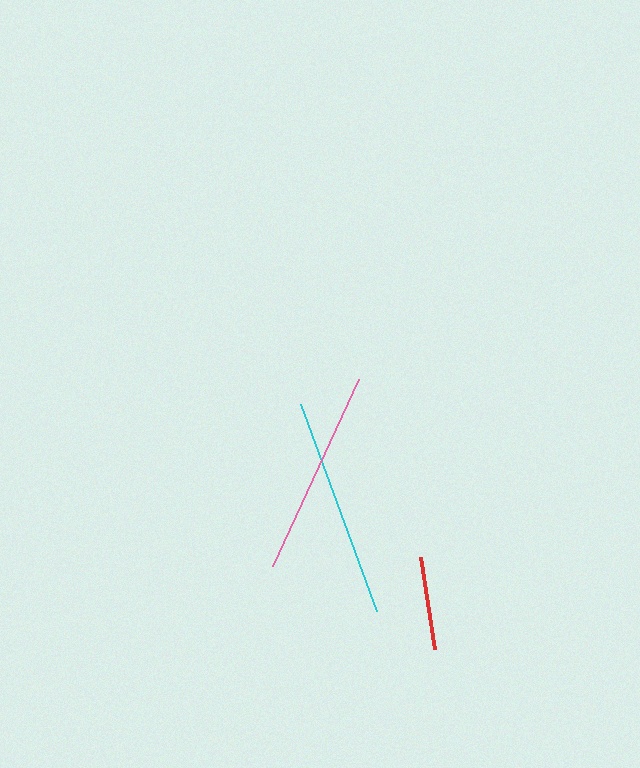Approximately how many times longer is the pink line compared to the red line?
The pink line is approximately 2.2 times the length of the red line.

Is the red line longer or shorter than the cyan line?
The cyan line is longer than the red line.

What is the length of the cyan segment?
The cyan segment is approximately 220 pixels long.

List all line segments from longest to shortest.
From longest to shortest: cyan, pink, red.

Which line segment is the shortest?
The red line is the shortest at approximately 93 pixels.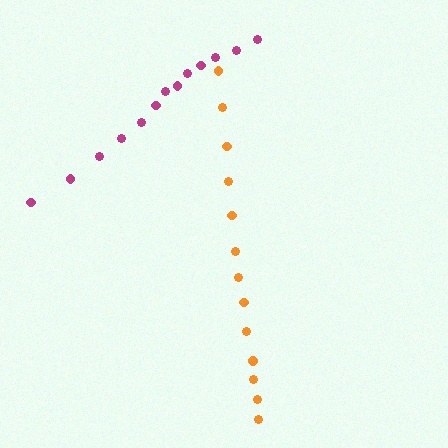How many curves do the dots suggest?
There are 2 distinct paths.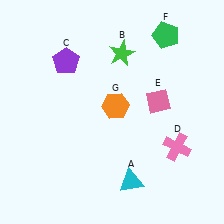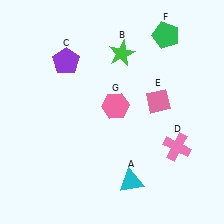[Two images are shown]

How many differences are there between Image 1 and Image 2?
There is 1 difference between the two images.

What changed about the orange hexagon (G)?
In Image 1, G is orange. In Image 2, it changed to pink.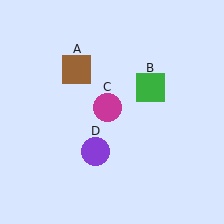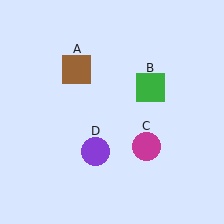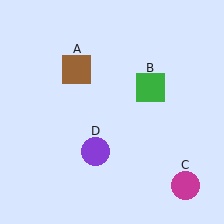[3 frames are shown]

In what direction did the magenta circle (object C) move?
The magenta circle (object C) moved down and to the right.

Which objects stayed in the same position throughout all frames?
Brown square (object A) and green square (object B) and purple circle (object D) remained stationary.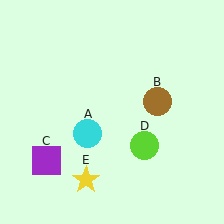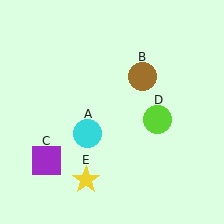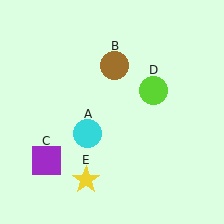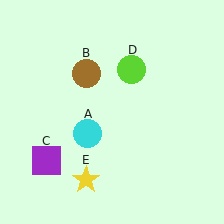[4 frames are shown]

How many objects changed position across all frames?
2 objects changed position: brown circle (object B), lime circle (object D).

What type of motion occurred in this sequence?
The brown circle (object B), lime circle (object D) rotated counterclockwise around the center of the scene.